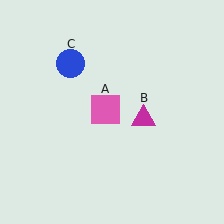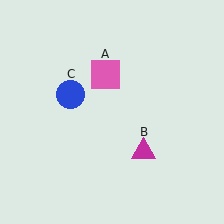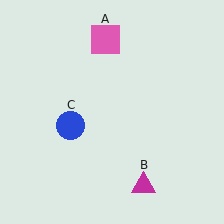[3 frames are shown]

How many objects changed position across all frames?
3 objects changed position: pink square (object A), magenta triangle (object B), blue circle (object C).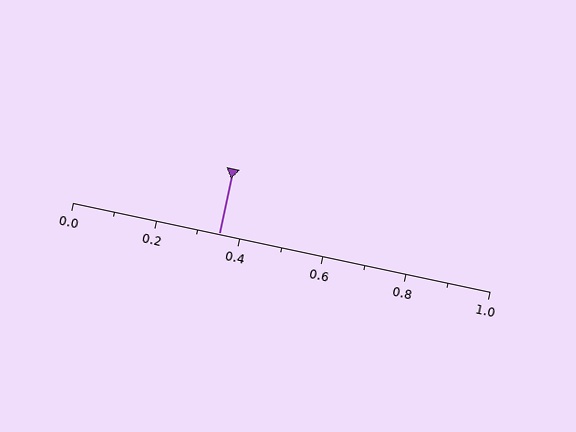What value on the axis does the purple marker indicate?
The marker indicates approximately 0.35.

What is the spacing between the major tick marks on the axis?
The major ticks are spaced 0.2 apart.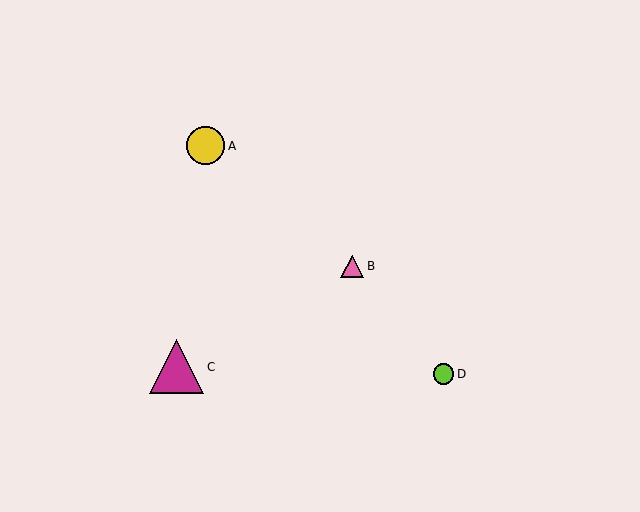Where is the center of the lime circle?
The center of the lime circle is at (443, 374).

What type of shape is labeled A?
Shape A is a yellow circle.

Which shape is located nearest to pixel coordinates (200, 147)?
The yellow circle (labeled A) at (206, 146) is nearest to that location.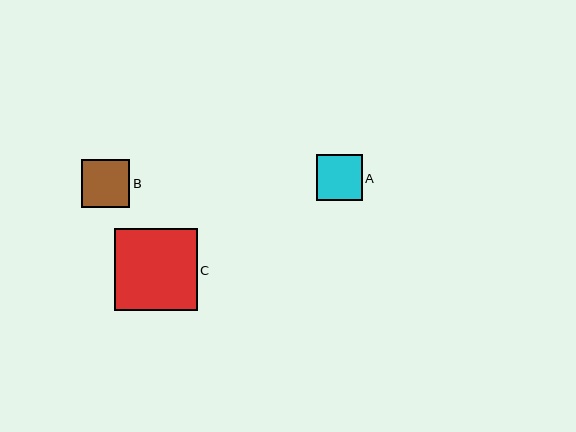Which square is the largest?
Square C is the largest with a size of approximately 83 pixels.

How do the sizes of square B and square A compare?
Square B and square A are approximately the same size.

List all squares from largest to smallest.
From largest to smallest: C, B, A.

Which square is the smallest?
Square A is the smallest with a size of approximately 45 pixels.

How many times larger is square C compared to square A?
Square C is approximately 1.8 times the size of square A.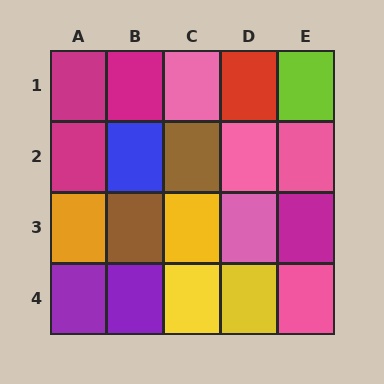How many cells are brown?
2 cells are brown.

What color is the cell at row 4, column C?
Yellow.